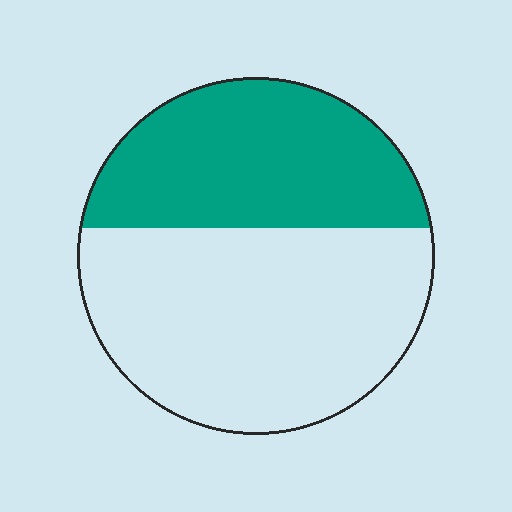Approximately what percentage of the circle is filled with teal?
Approximately 40%.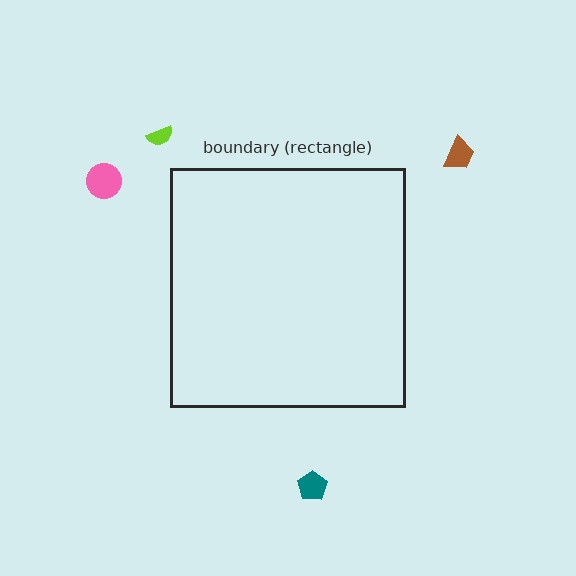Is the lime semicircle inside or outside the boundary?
Outside.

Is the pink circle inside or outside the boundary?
Outside.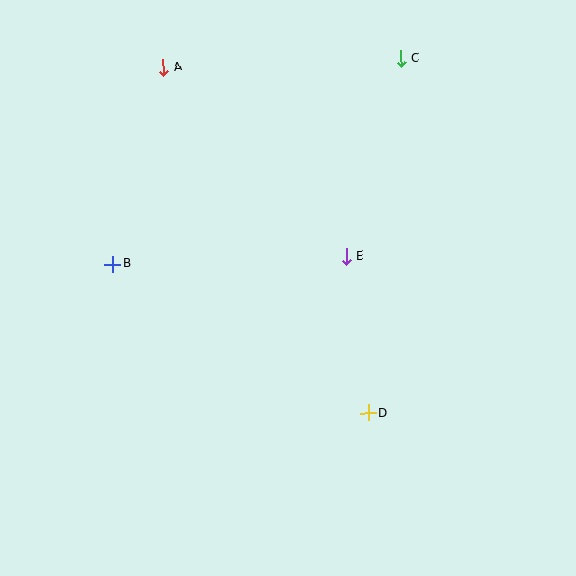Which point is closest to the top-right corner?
Point C is closest to the top-right corner.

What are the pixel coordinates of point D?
Point D is at (369, 413).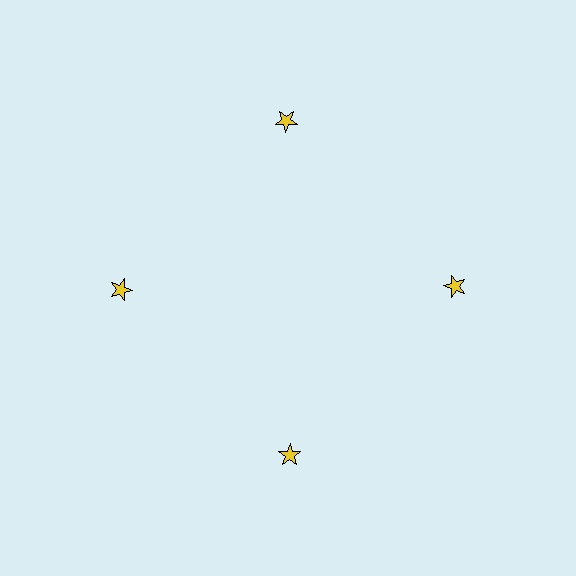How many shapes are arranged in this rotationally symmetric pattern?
There are 4 shapes, arranged in 4 groups of 1.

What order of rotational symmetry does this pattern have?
This pattern has 4-fold rotational symmetry.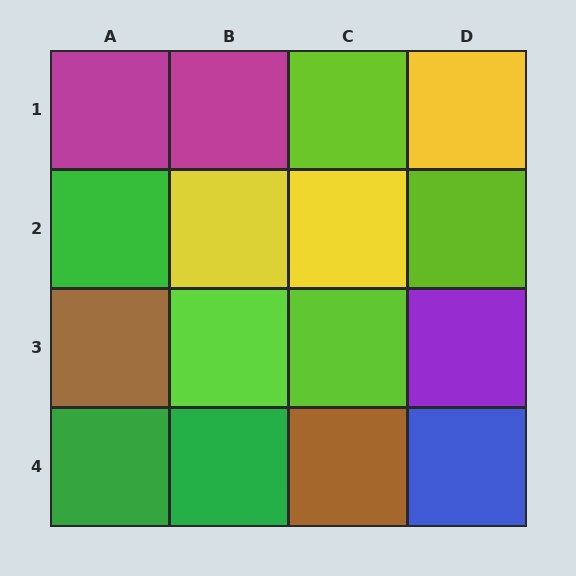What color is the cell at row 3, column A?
Brown.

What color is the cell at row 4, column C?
Brown.